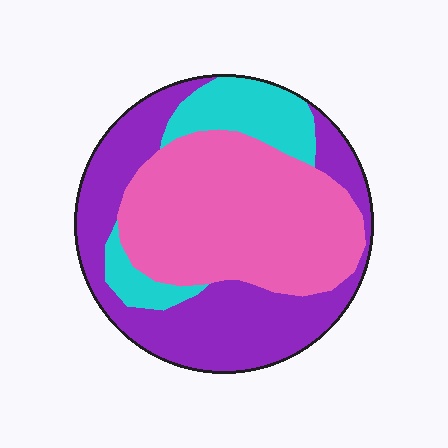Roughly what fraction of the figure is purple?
Purple takes up between a third and a half of the figure.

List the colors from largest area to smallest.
From largest to smallest: pink, purple, cyan.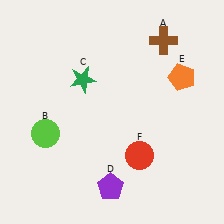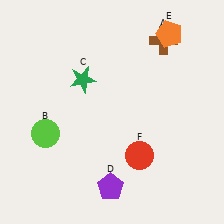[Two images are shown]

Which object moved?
The orange pentagon (E) moved up.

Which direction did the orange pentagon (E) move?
The orange pentagon (E) moved up.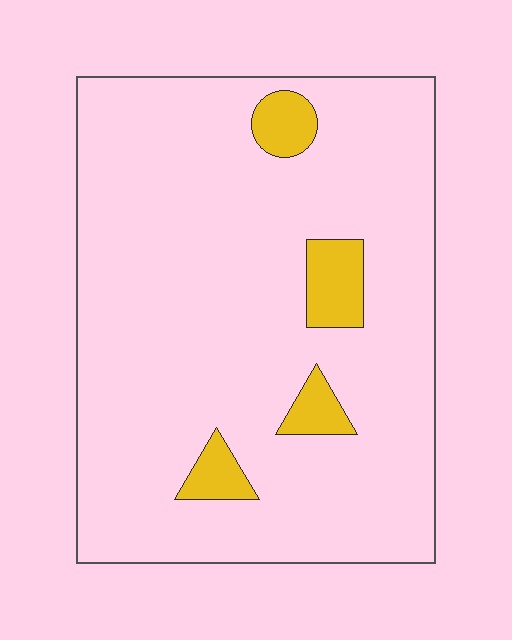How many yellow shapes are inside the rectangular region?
4.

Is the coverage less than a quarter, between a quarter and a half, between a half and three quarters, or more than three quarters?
Less than a quarter.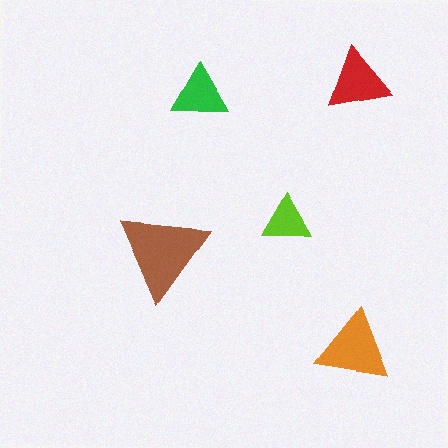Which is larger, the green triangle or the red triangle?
The red one.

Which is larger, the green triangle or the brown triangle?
The brown one.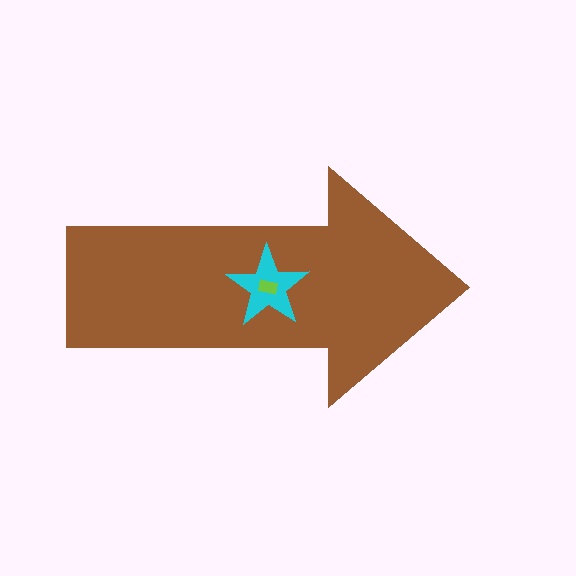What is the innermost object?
The lime rectangle.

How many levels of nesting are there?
3.